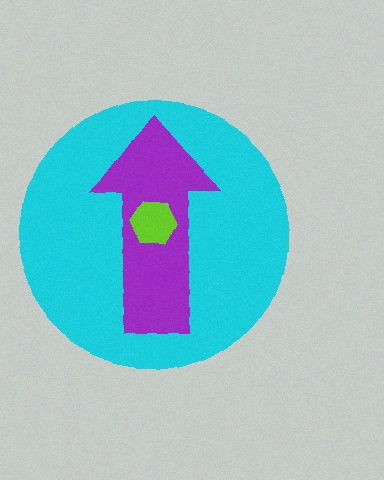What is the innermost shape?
The lime hexagon.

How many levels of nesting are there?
3.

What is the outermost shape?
The cyan circle.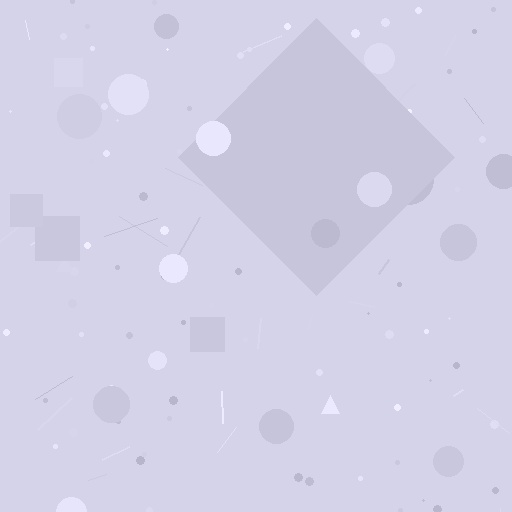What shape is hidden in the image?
A diamond is hidden in the image.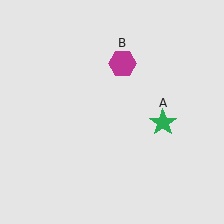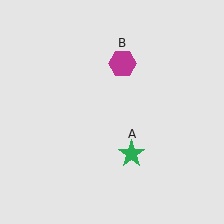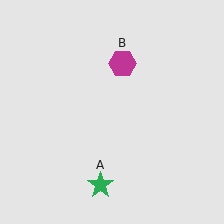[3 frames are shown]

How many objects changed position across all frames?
1 object changed position: green star (object A).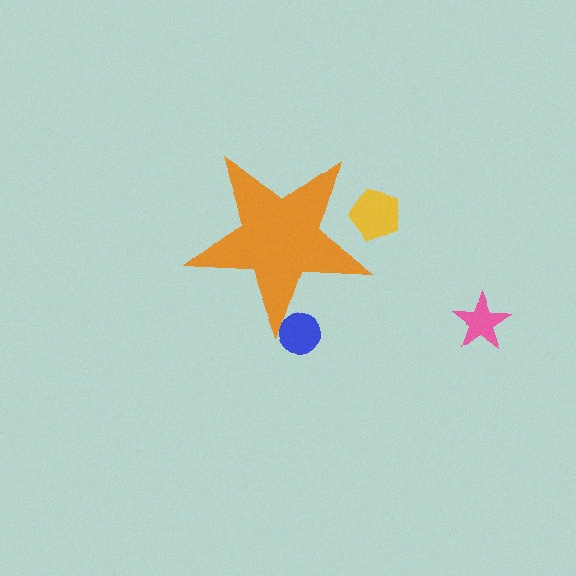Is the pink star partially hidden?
No, the pink star is fully visible.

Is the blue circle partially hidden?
Yes, the blue circle is partially hidden behind the orange star.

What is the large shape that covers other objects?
An orange star.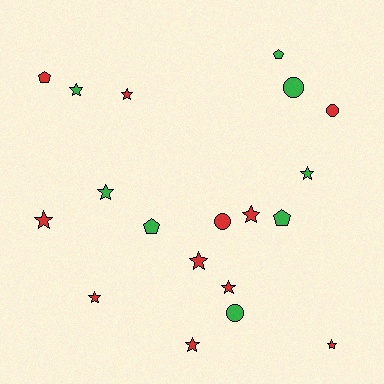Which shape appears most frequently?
Star, with 11 objects.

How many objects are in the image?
There are 19 objects.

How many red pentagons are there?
There is 1 red pentagon.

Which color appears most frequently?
Red, with 11 objects.